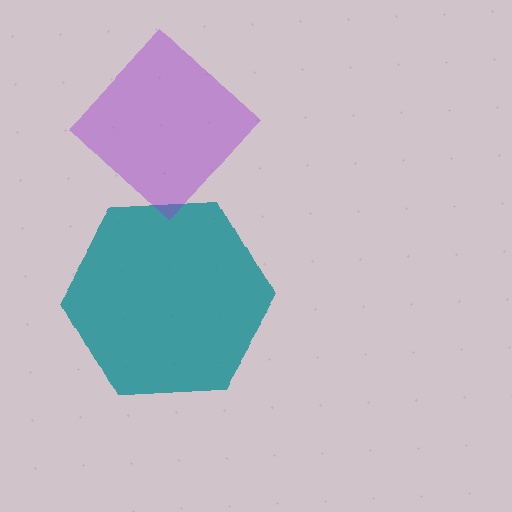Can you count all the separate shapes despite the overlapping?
Yes, there are 2 separate shapes.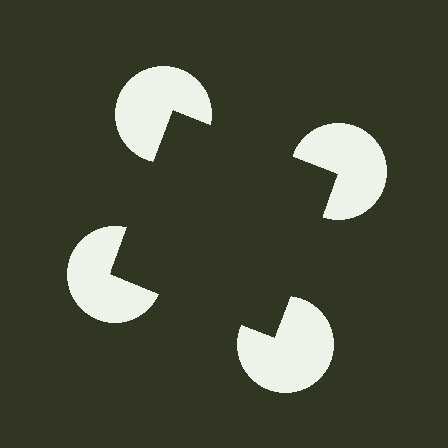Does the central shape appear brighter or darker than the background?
It typically appears slightly darker than the background, even though no actual brightness change is drawn.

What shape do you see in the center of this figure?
An illusory square — its edges are inferred from the aligned wedge cuts in the pac-man discs, not physically drawn.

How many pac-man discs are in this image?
There are 4 — one at each vertex of the illusory square.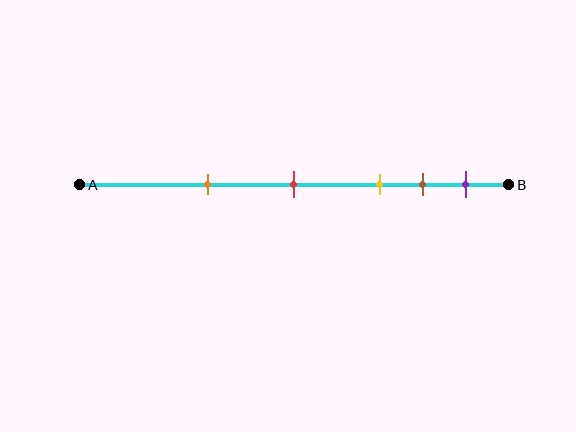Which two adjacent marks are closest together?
The brown and purple marks are the closest adjacent pair.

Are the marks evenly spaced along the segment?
No, the marks are not evenly spaced.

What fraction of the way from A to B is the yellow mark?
The yellow mark is approximately 70% (0.7) of the way from A to B.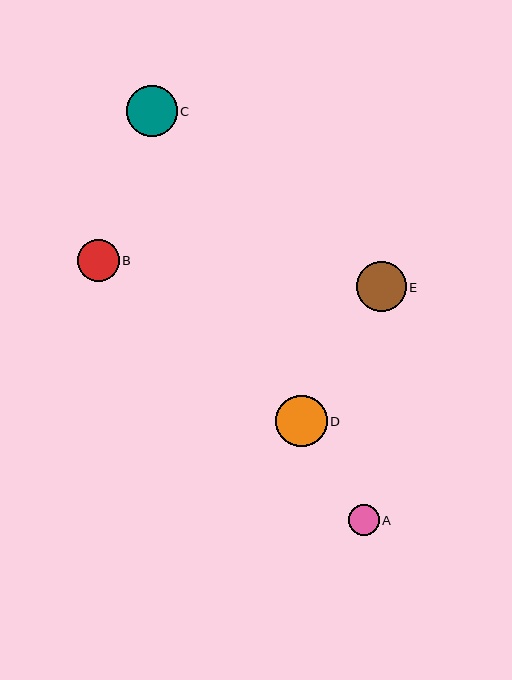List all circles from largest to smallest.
From largest to smallest: D, C, E, B, A.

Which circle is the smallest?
Circle A is the smallest with a size of approximately 31 pixels.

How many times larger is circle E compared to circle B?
Circle E is approximately 1.2 times the size of circle B.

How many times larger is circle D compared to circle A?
Circle D is approximately 1.7 times the size of circle A.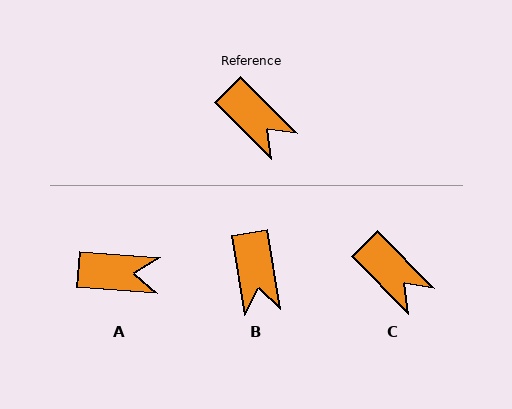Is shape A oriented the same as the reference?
No, it is off by about 41 degrees.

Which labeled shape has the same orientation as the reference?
C.